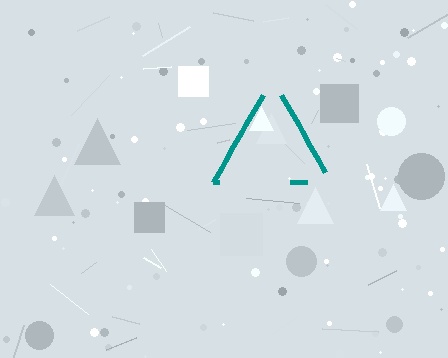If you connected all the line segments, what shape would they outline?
They would outline a triangle.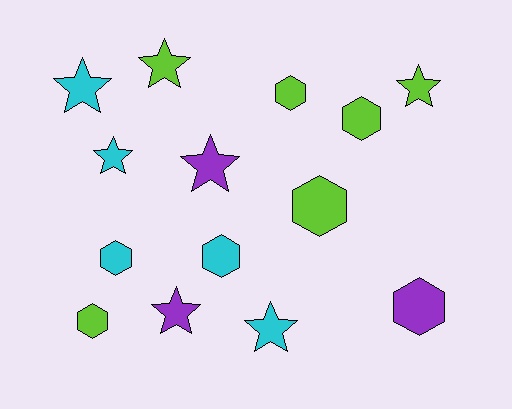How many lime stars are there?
There are 2 lime stars.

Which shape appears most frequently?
Hexagon, with 7 objects.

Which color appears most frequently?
Lime, with 6 objects.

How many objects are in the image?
There are 14 objects.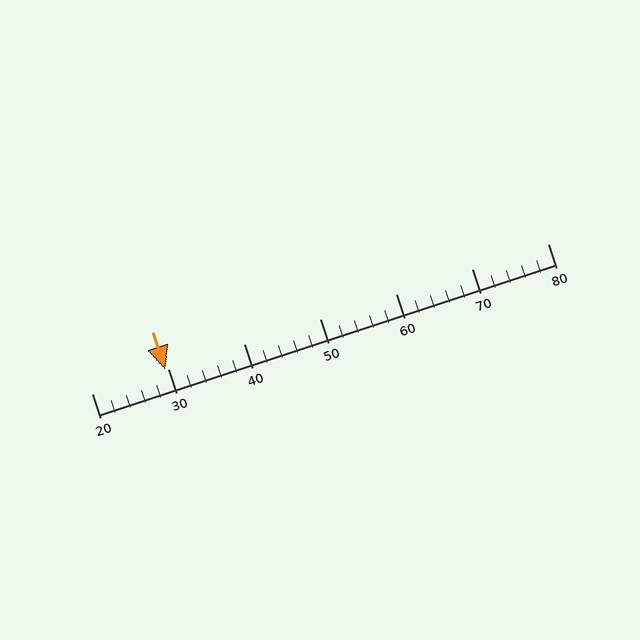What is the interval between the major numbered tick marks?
The major tick marks are spaced 10 units apart.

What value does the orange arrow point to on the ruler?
The orange arrow points to approximately 30.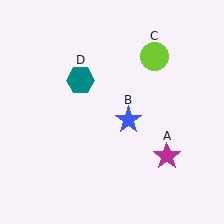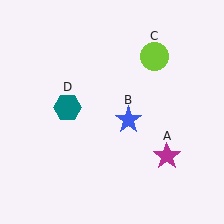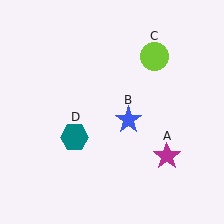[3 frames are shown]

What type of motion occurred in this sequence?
The teal hexagon (object D) rotated counterclockwise around the center of the scene.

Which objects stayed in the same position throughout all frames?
Magenta star (object A) and blue star (object B) and lime circle (object C) remained stationary.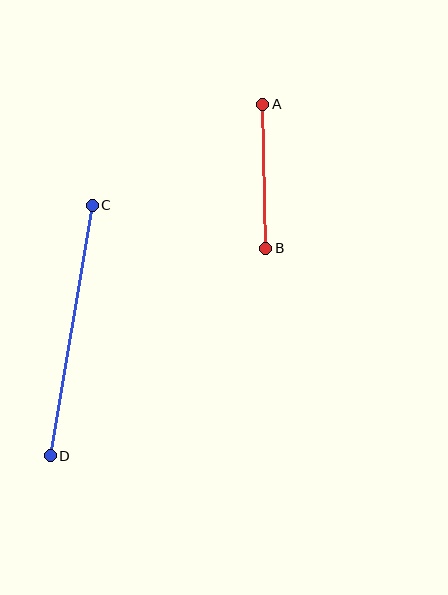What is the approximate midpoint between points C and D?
The midpoint is at approximately (71, 330) pixels.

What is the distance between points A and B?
The distance is approximately 144 pixels.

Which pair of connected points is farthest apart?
Points C and D are farthest apart.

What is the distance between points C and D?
The distance is approximately 254 pixels.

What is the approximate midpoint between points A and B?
The midpoint is at approximately (264, 176) pixels.